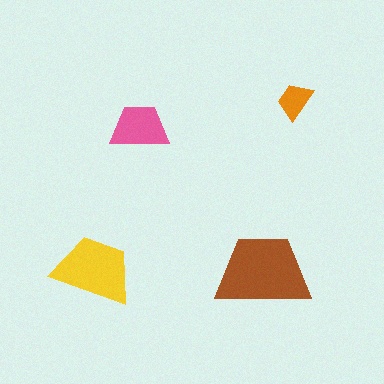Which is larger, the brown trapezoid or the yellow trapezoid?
The brown one.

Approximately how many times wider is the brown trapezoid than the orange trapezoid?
About 2.5 times wider.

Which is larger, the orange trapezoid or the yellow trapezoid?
The yellow one.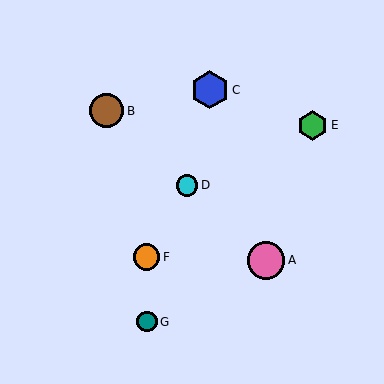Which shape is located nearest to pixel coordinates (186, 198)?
The cyan circle (labeled D) at (187, 185) is nearest to that location.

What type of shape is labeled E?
Shape E is a green hexagon.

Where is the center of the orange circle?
The center of the orange circle is at (147, 257).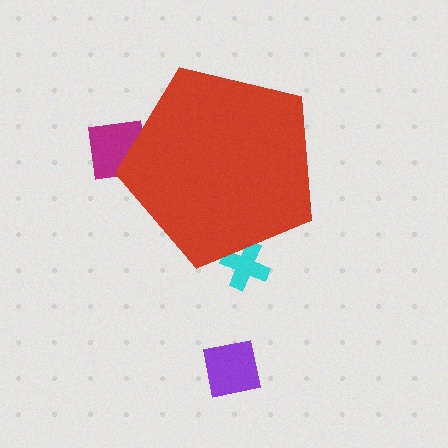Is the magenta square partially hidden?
Yes, the magenta square is partially hidden behind the red pentagon.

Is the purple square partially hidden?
No, the purple square is fully visible.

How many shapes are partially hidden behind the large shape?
2 shapes are partially hidden.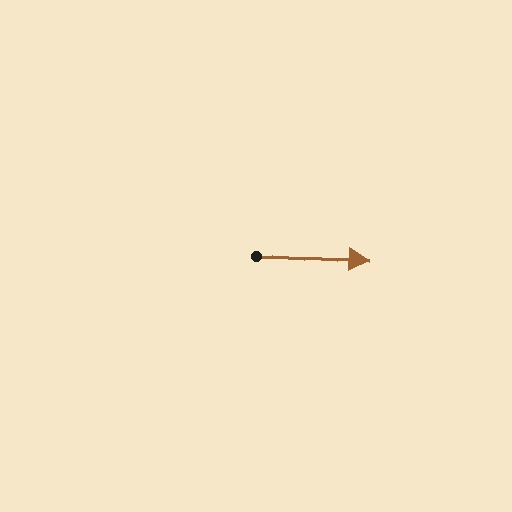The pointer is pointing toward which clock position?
Roughly 3 o'clock.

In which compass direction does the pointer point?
East.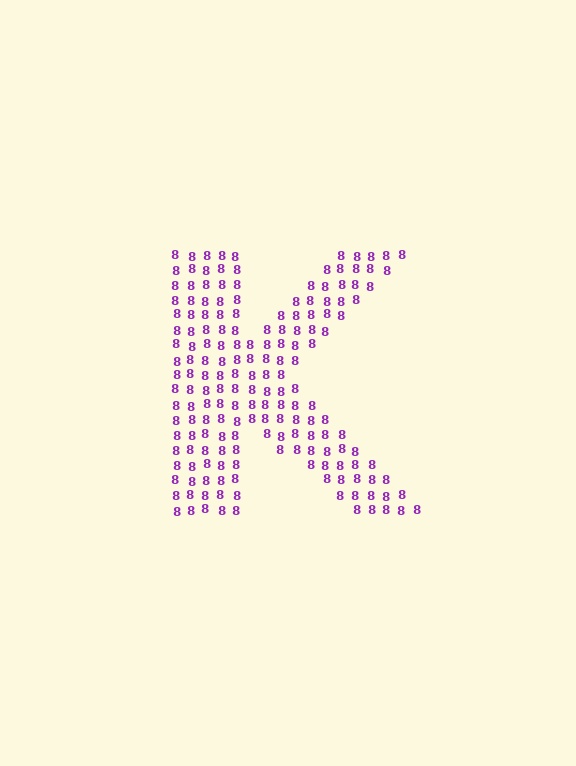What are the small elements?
The small elements are digit 8's.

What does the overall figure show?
The overall figure shows the letter K.